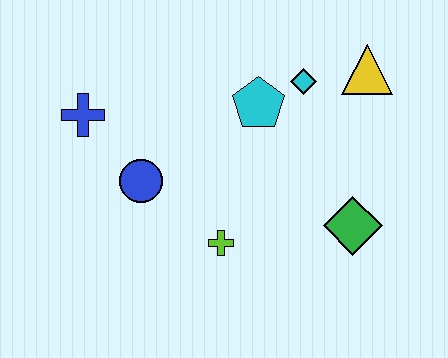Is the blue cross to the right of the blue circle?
No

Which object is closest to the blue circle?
The blue cross is closest to the blue circle.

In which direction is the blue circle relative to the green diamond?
The blue circle is to the left of the green diamond.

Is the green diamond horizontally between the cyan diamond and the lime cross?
No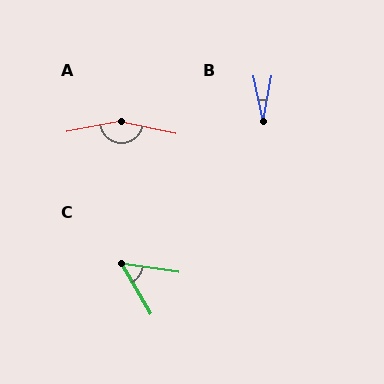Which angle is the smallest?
B, at approximately 23 degrees.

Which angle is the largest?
A, at approximately 157 degrees.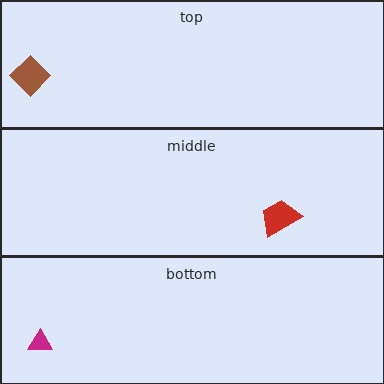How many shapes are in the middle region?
1.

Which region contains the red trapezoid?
The middle region.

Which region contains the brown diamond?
The top region.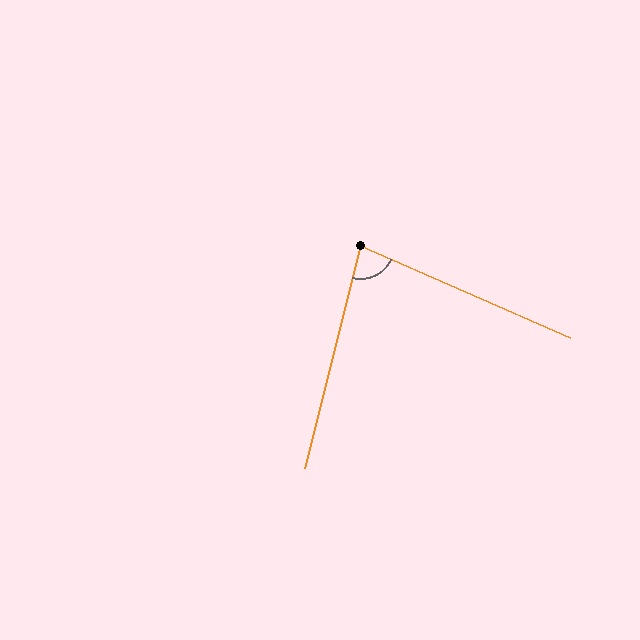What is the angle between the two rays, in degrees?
Approximately 80 degrees.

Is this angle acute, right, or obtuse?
It is acute.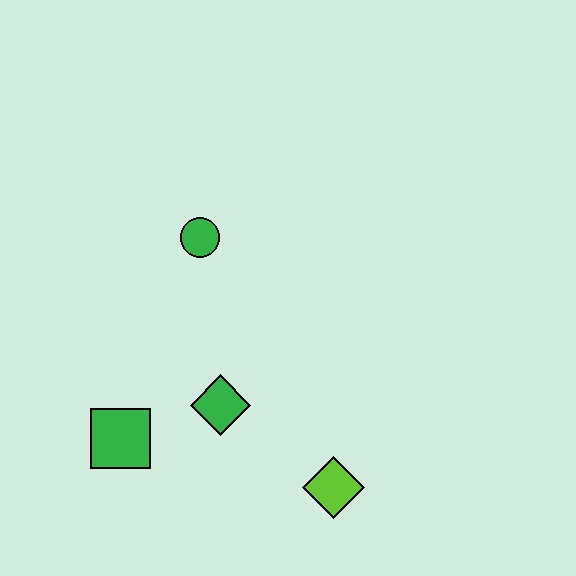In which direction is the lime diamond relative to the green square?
The lime diamond is to the right of the green square.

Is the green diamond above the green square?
Yes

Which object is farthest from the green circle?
The lime diamond is farthest from the green circle.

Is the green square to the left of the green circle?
Yes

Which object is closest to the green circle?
The green diamond is closest to the green circle.